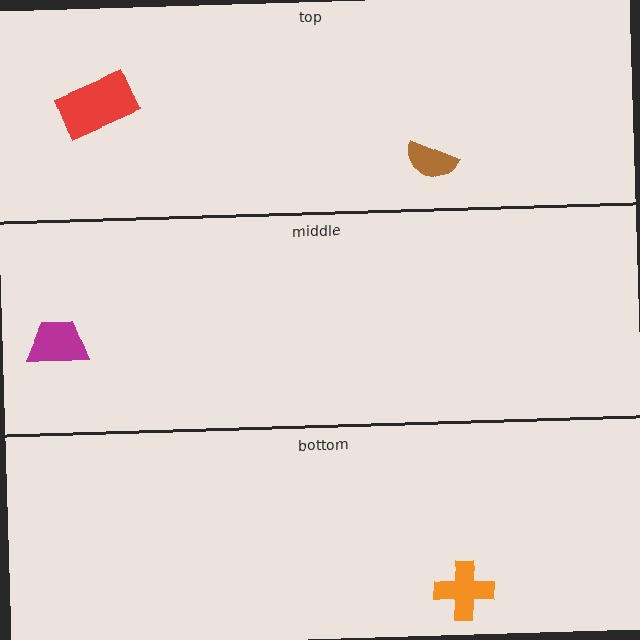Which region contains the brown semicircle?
The top region.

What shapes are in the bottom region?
The orange cross.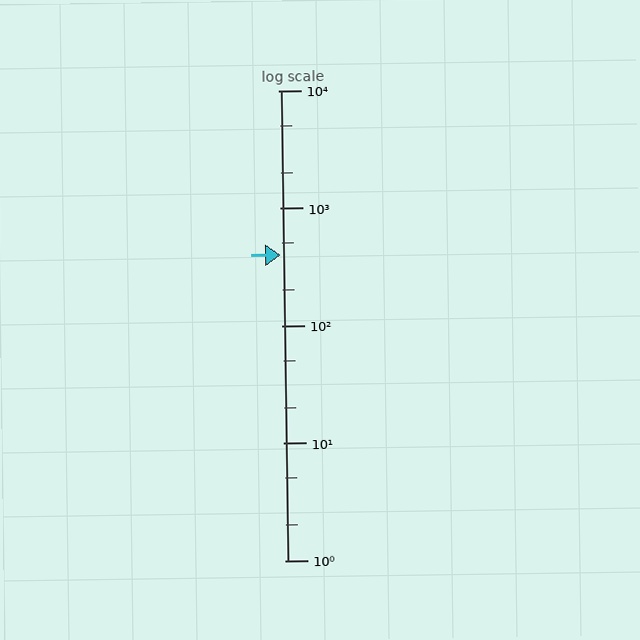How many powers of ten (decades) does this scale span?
The scale spans 4 decades, from 1 to 10000.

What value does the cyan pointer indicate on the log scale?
The pointer indicates approximately 400.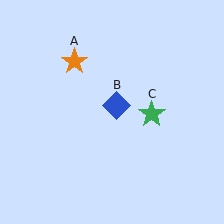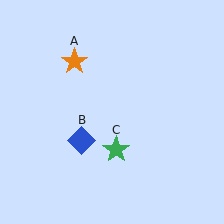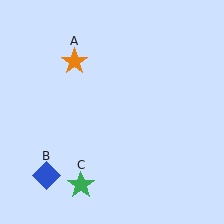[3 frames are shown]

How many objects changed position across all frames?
2 objects changed position: blue diamond (object B), green star (object C).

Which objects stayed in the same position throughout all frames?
Orange star (object A) remained stationary.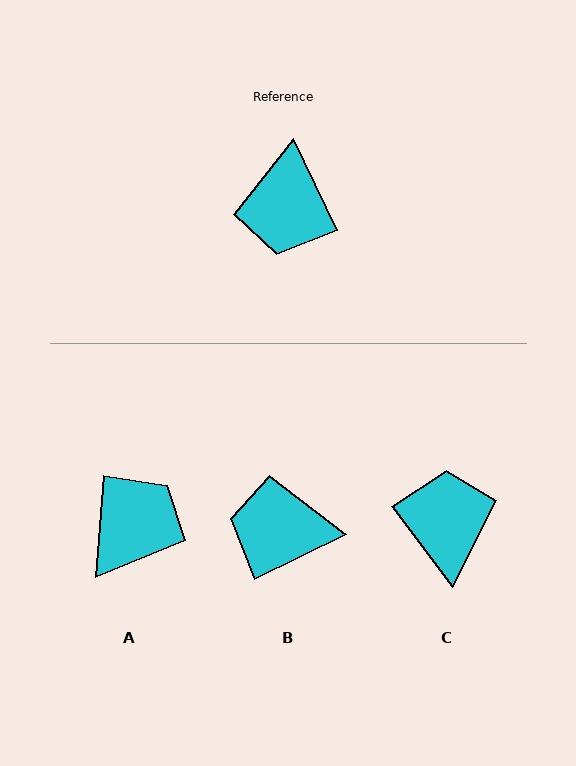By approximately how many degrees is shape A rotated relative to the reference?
Approximately 150 degrees counter-clockwise.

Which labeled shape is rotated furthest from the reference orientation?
C, about 169 degrees away.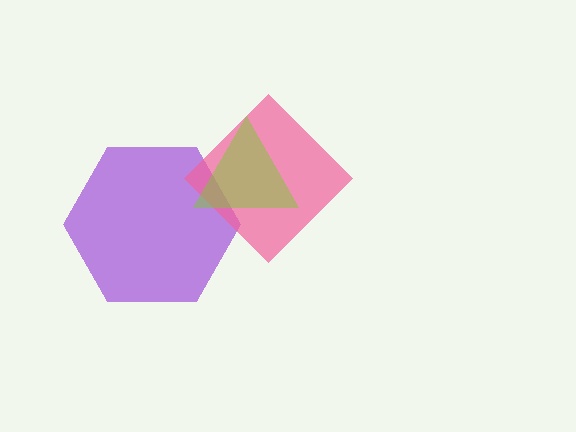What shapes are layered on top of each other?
The layered shapes are: a purple hexagon, a pink diamond, a lime triangle.